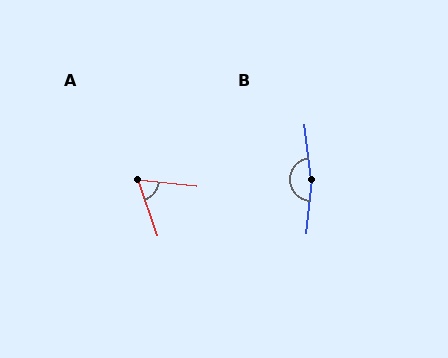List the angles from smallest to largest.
A (65°), B (168°).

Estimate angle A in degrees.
Approximately 65 degrees.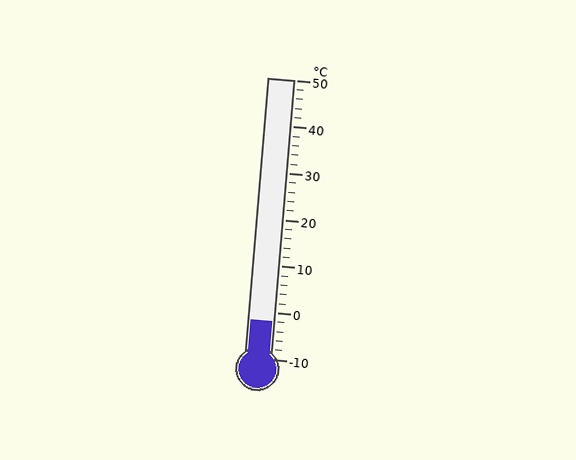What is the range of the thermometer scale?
The thermometer scale ranges from -10°C to 50°C.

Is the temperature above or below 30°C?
The temperature is below 30°C.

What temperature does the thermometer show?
The thermometer shows approximately -2°C.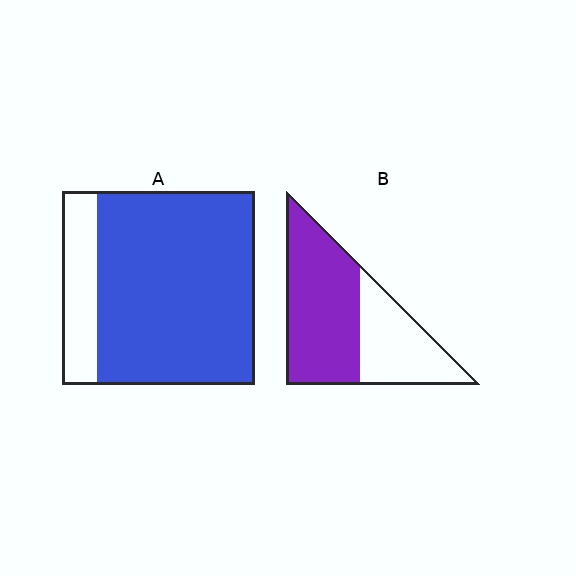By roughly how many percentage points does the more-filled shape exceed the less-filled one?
By roughly 20 percentage points (A over B).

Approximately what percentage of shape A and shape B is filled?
A is approximately 80% and B is approximately 60%.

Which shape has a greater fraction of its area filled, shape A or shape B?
Shape A.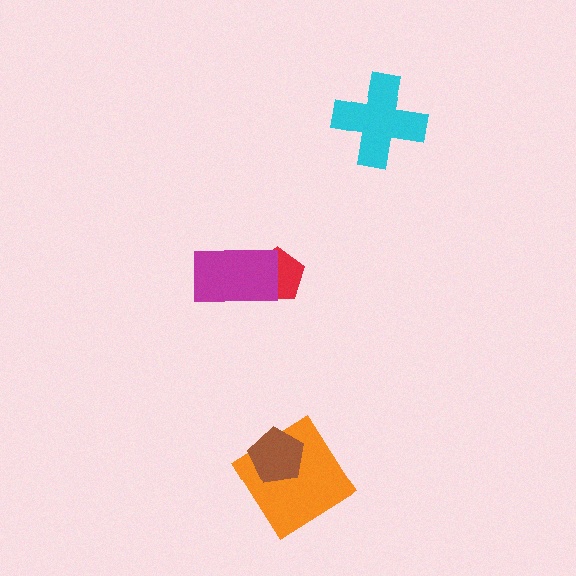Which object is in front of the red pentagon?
The magenta rectangle is in front of the red pentagon.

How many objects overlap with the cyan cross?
0 objects overlap with the cyan cross.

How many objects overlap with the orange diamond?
1 object overlaps with the orange diamond.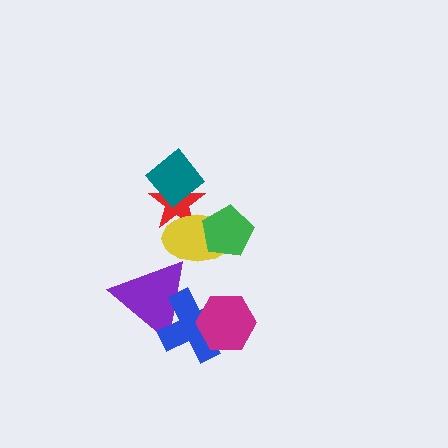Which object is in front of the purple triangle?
The blue cross is in front of the purple triangle.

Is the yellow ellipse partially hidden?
Yes, it is partially covered by another shape.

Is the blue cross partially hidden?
Yes, it is partially covered by another shape.